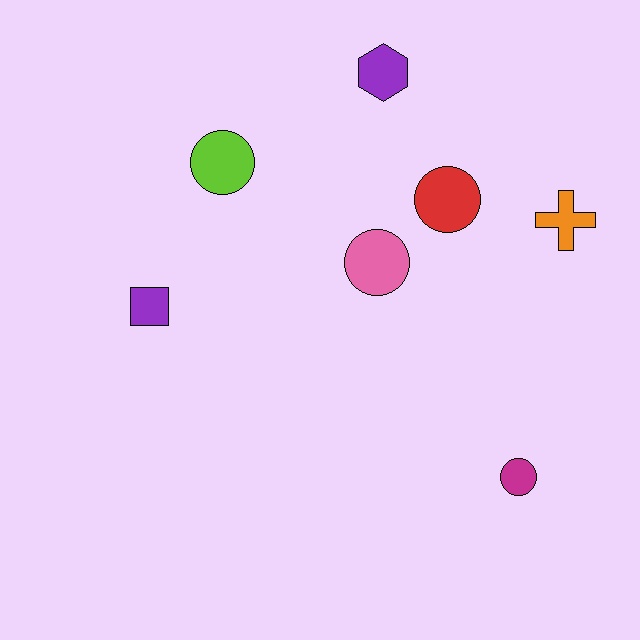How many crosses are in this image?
There is 1 cross.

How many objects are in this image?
There are 7 objects.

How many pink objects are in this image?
There is 1 pink object.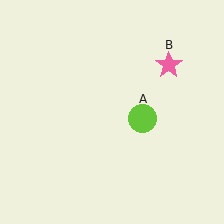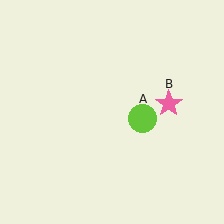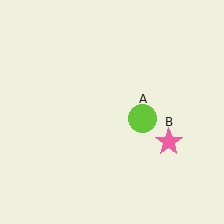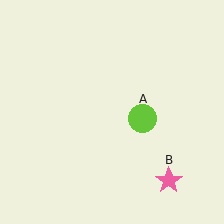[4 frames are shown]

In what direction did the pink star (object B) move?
The pink star (object B) moved down.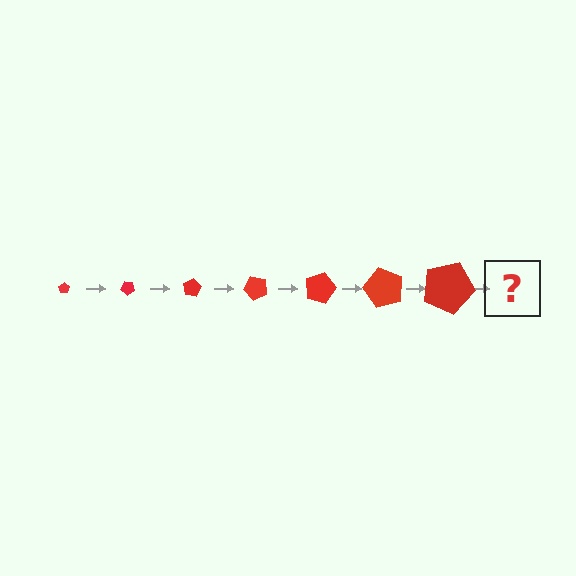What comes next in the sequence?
The next element should be a pentagon, larger than the previous one and rotated 280 degrees from the start.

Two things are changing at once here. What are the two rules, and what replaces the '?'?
The two rules are that the pentagon grows larger each step and it rotates 40 degrees each step. The '?' should be a pentagon, larger than the previous one and rotated 280 degrees from the start.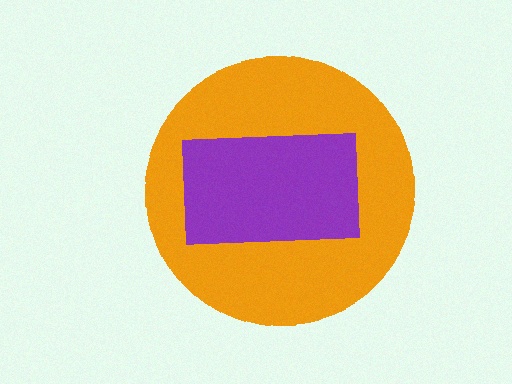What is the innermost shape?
The purple rectangle.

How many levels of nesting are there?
2.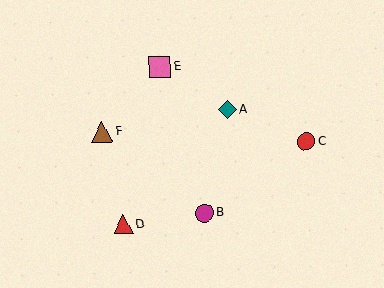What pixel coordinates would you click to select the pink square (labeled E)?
Click at (159, 67) to select the pink square E.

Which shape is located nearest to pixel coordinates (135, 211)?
The red triangle (labeled D) at (123, 224) is nearest to that location.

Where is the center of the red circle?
The center of the red circle is at (306, 141).